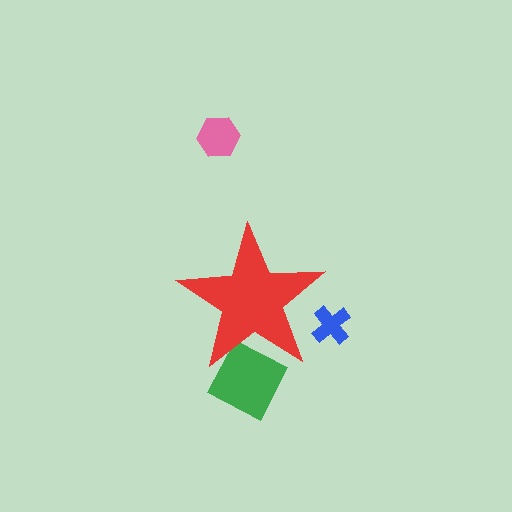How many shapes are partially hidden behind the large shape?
2 shapes are partially hidden.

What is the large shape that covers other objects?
A red star.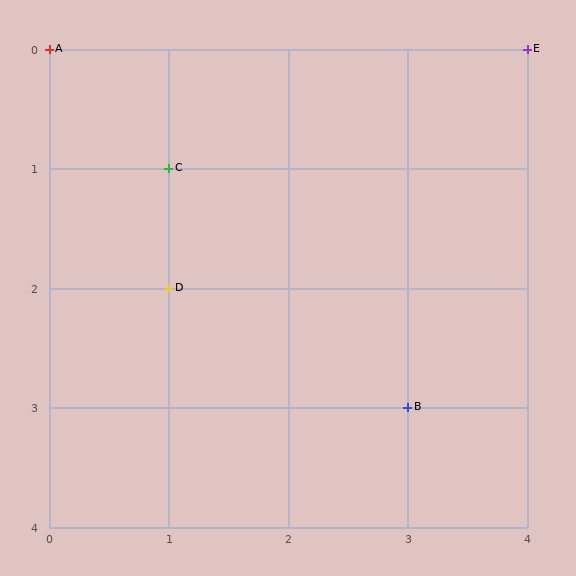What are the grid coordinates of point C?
Point C is at grid coordinates (1, 1).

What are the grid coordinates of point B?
Point B is at grid coordinates (3, 3).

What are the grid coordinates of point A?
Point A is at grid coordinates (0, 0).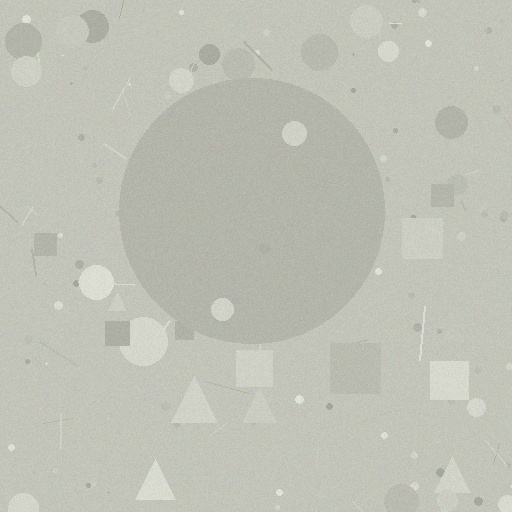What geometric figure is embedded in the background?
A circle is embedded in the background.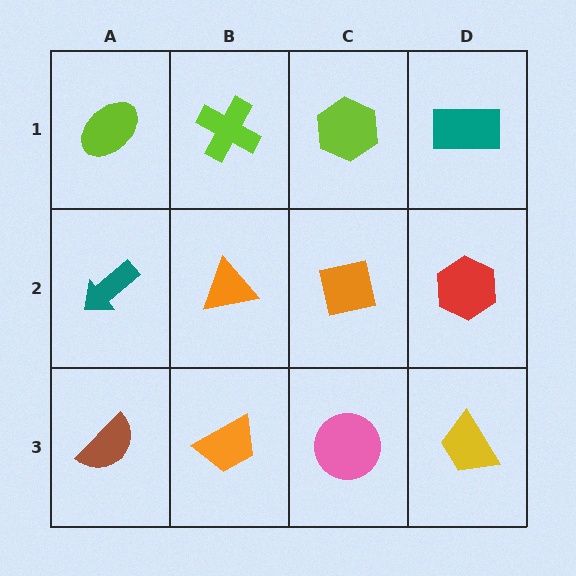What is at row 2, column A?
A teal arrow.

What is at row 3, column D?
A yellow trapezoid.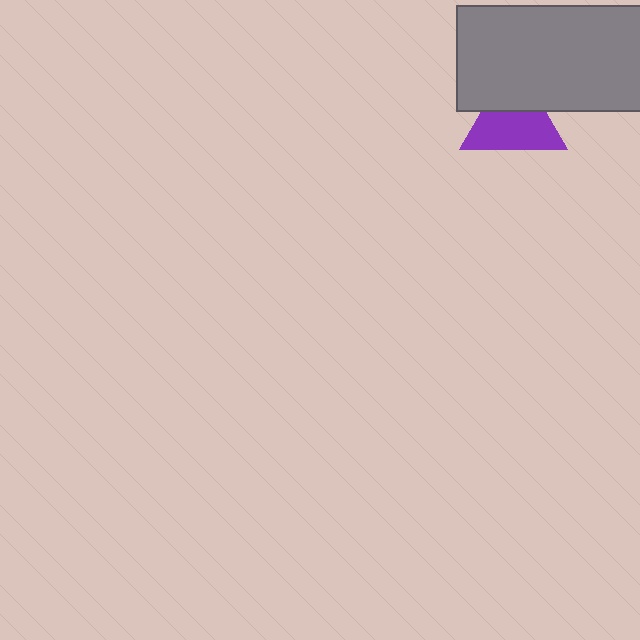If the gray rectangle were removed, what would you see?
You would see the complete purple triangle.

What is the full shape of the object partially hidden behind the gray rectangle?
The partially hidden object is a purple triangle.